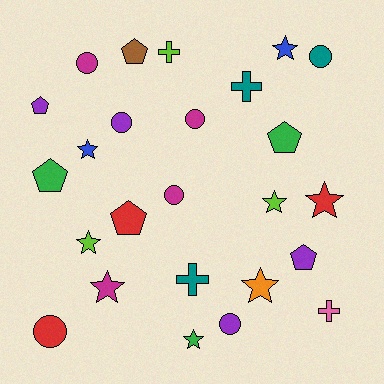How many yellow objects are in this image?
There are no yellow objects.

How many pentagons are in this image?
There are 6 pentagons.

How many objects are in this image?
There are 25 objects.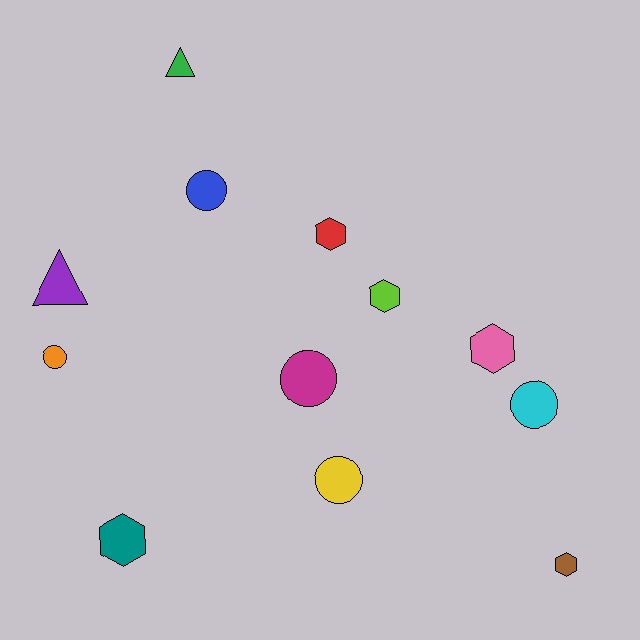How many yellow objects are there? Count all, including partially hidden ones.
There is 1 yellow object.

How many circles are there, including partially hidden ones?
There are 5 circles.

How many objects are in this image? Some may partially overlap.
There are 12 objects.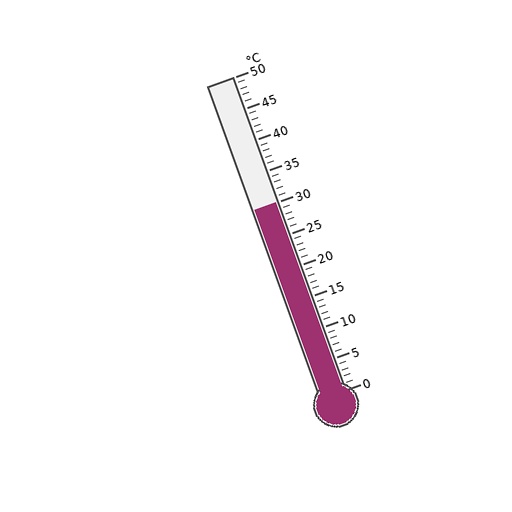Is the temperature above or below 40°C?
The temperature is below 40°C.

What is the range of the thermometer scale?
The thermometer scale ranges from 0°C to 50°C.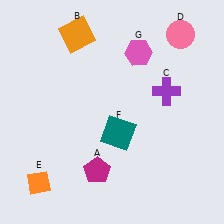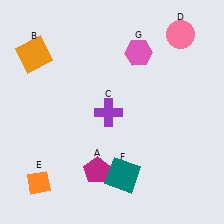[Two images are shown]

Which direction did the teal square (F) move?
The teal square (F) moved down.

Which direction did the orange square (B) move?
The orange square (B) moved left.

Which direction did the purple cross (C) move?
The purple cross (C) moved left.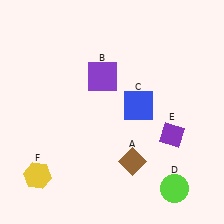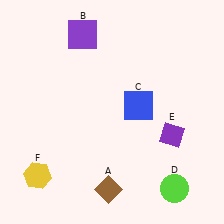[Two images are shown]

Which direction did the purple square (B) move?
The purple square (B) moved up.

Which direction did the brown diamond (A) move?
The brown diamond (A) moved down.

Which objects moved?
The objects that moved are: the brown diamond (A), the purple square (B).